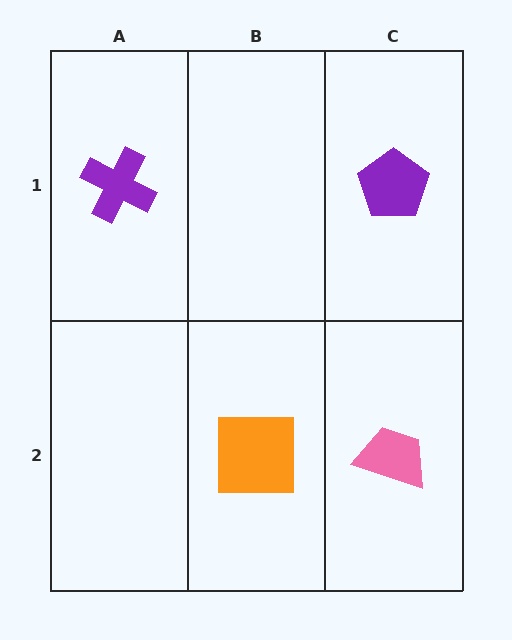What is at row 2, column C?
A pink trapezoid.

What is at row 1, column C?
A purple pentagon.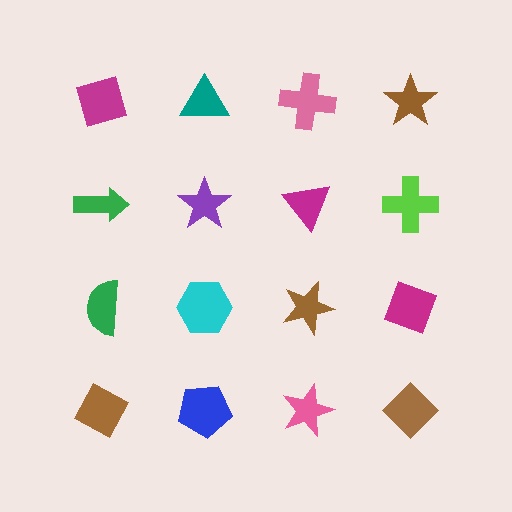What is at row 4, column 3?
A pink star.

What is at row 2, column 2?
A purple star.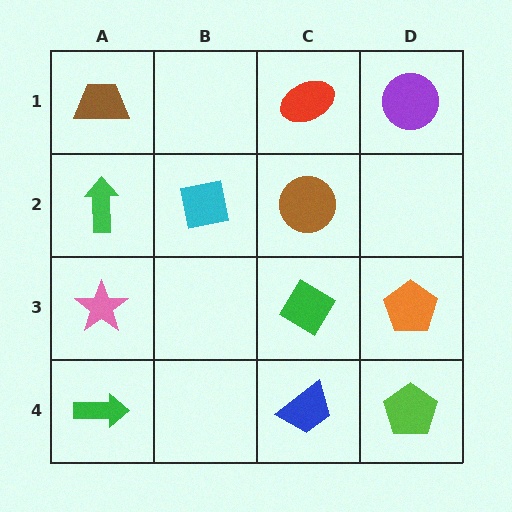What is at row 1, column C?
A red ellipse.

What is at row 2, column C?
A brown circle.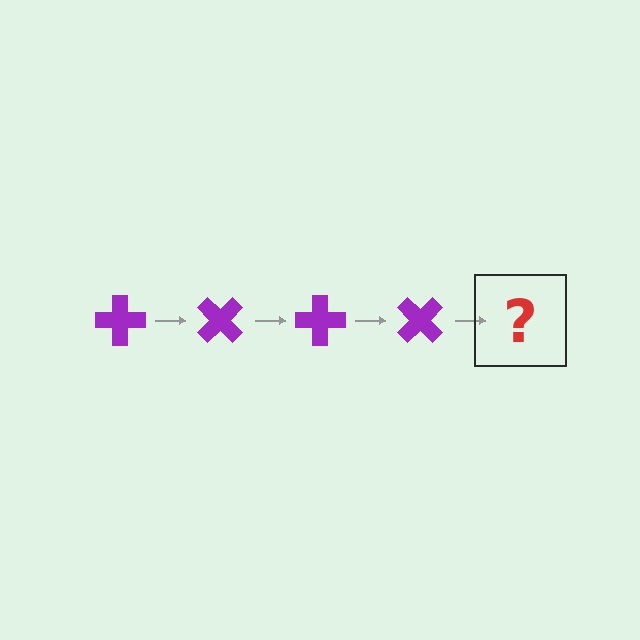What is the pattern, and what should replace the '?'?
The pattern is that the cross rotates 45 degrees each step. The '?' should be a purple cross rotated 180 degrees.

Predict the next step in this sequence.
The next step is a purple cross rotated 180 degrees.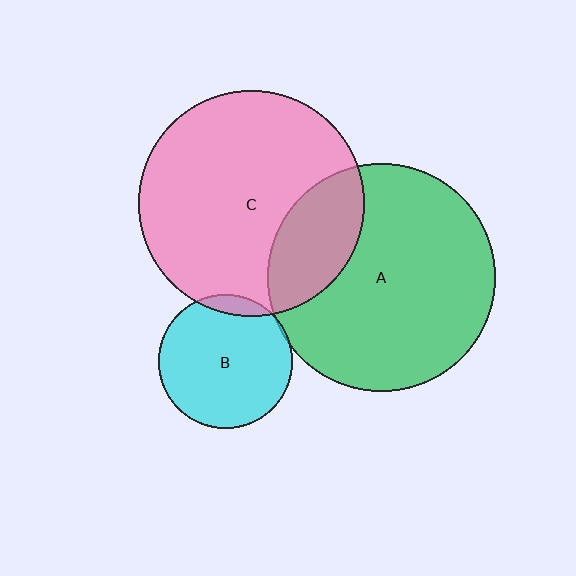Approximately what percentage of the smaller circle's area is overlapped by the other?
Approximately 5%.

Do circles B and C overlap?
Yes.